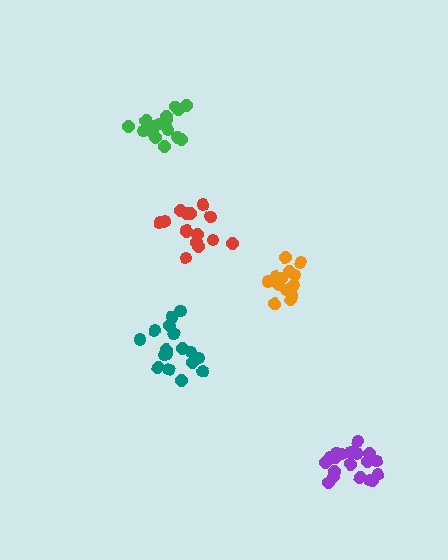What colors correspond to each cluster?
The clusters are colored: red, teal, orange, green, purple.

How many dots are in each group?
Group 1: 15 dots, Group 2: 17 dots, Group 3: 15 dots, Group 4: 17 dots, Group 5: 20 dots (84 total).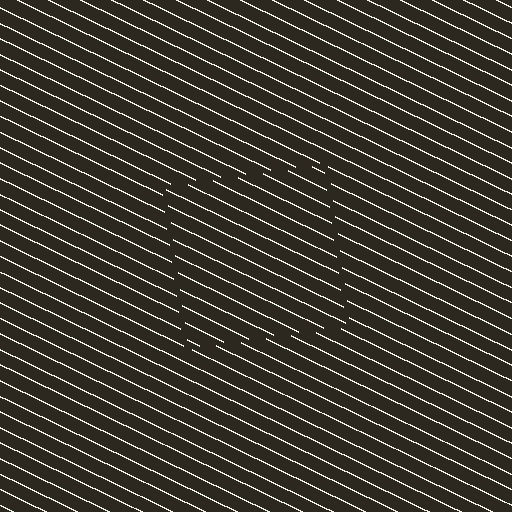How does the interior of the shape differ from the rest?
The interior of the shape contains the same grating, shifted by half a period — the contour is defined by the phase discontinuity where line-ends from the inner and outer gratings abut.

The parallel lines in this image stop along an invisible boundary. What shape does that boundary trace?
An illusory square. The interior of the shape contains the same grating, shifted by half a period — the contour is defined by the phase discontinuity where line-ends from the inner and outer gratings abut.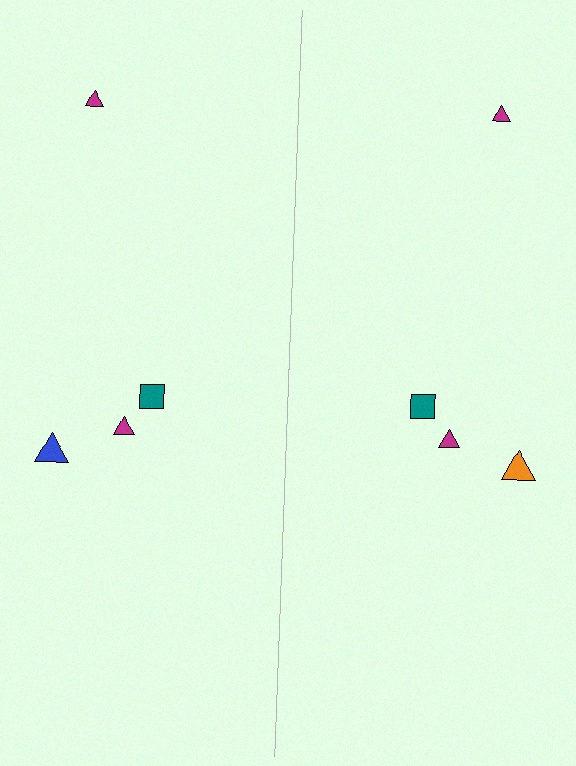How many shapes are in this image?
There are 8 shapes in this image.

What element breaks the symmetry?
The orange triangle on the right side breaks the symmetry — its mirror counterpart is blue.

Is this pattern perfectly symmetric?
No, the pattern is not perfectly symmetric. The orange triangle on the right side breaks the symmetry — its mirror counterpart is blue.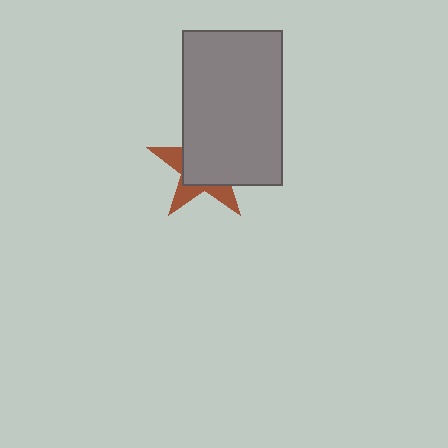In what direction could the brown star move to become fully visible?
The brown star could move toward the lower-left. That would shift it out from behind the gray rectangle entirely.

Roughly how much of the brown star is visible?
A small part of it is visible (roughly 35%).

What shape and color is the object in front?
The object in front is a gray rectangle.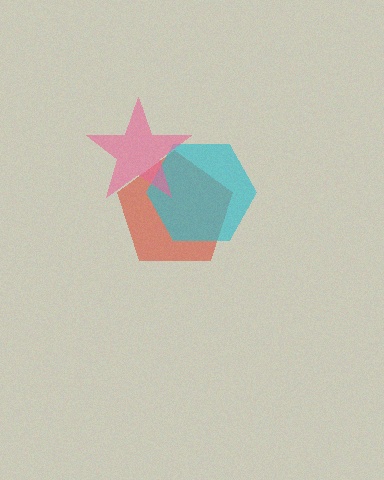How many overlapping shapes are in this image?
There are 3 overlapping shapes in the image.